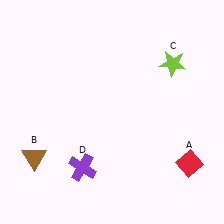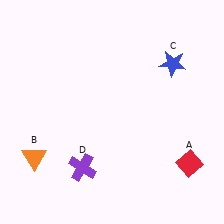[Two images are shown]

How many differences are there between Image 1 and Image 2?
There are 2 differences between the two images.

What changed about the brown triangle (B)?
In Image 1, B is brown. In Image 2, it changed to orange.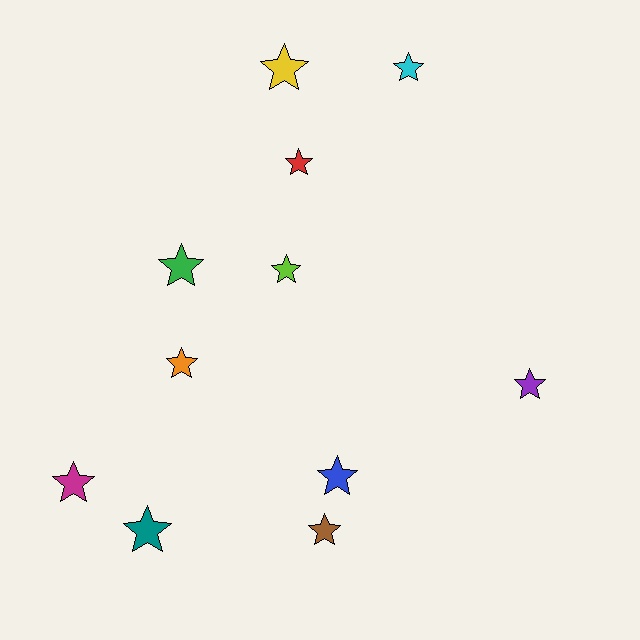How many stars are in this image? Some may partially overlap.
There are 11 stars.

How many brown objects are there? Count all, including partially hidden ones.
There is 1 brown object.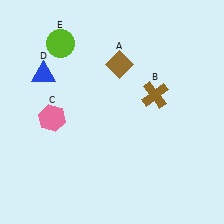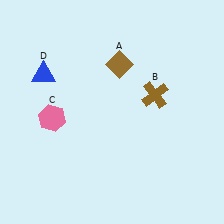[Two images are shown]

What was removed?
The lime circle (E) was removed in Image 2.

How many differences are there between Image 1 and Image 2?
There is 1 difference between the two images.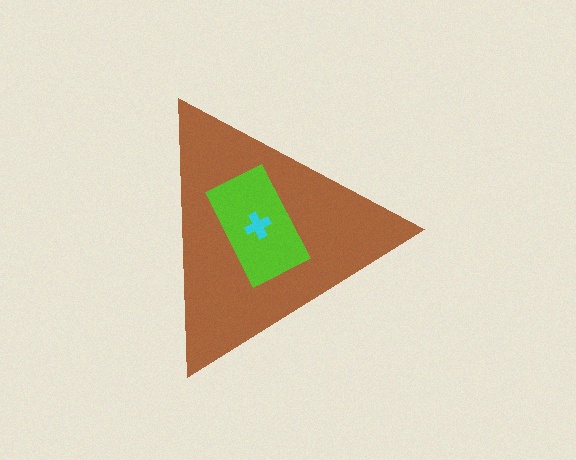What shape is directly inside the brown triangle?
The lime rectangle.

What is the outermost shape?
The brown triangle.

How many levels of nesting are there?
3.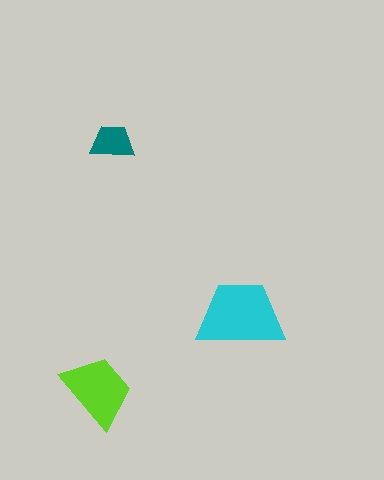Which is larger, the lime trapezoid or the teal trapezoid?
The lime one.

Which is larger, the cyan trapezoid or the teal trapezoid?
The cyan one.